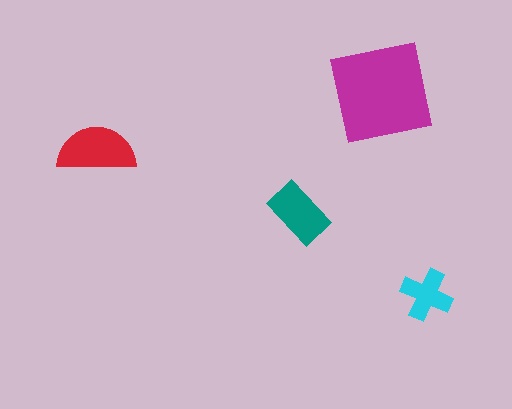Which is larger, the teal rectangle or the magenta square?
The magenta square.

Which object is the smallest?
The cyan cross.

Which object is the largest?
The magenta square.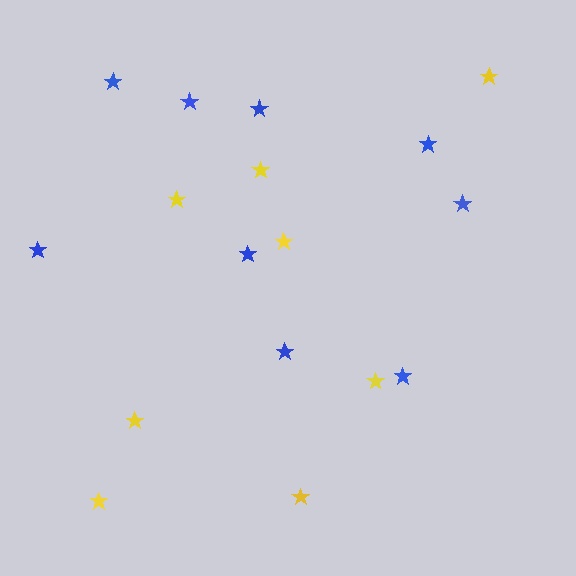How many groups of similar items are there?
There are 2 groups: one group of yellow stars (8) and one group of blue stars (9).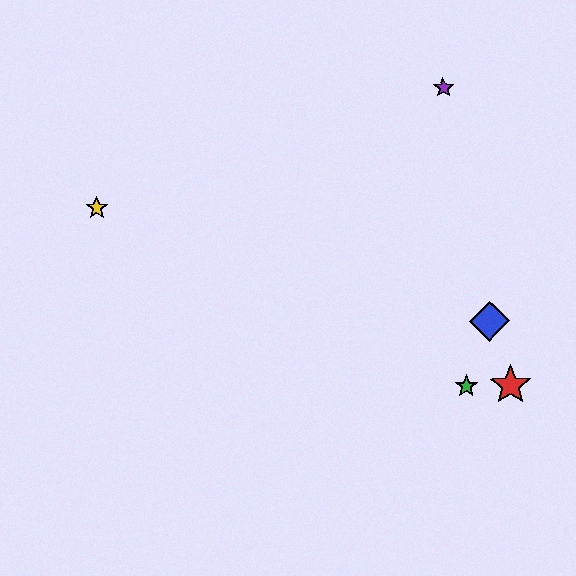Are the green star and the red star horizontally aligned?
Yes, both are at y≈386.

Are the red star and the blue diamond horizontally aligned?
No, the red star is at y≈386 and the blue diamond is at y≈321.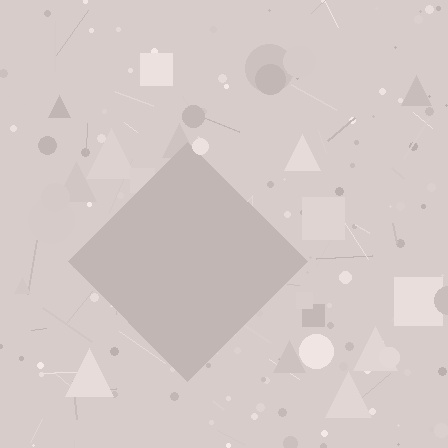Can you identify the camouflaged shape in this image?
The camouflaged shape is a diamond.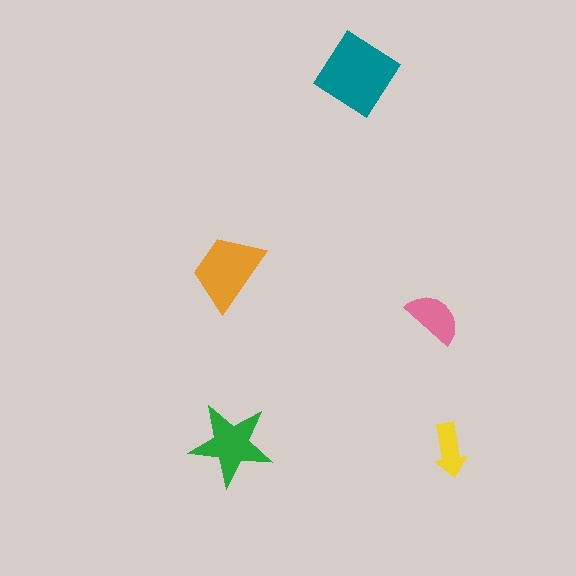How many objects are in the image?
There are 5 objects in the image.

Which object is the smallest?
The yellow arrow.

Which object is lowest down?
The yellow arrow is bottommost.